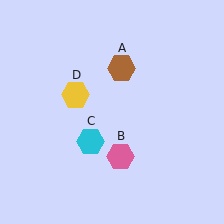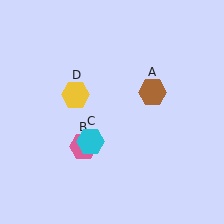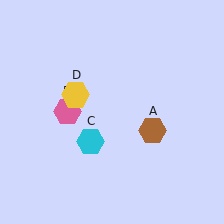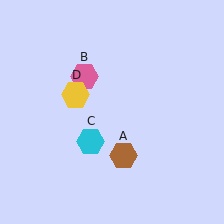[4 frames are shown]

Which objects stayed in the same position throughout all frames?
Cyan hexagon (object C) and yellow hexagon (object D) remained stationary.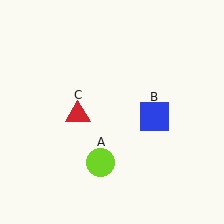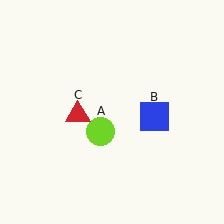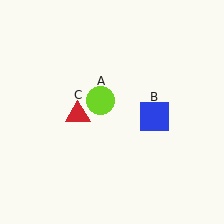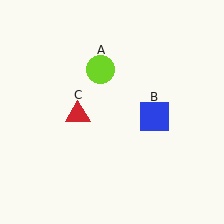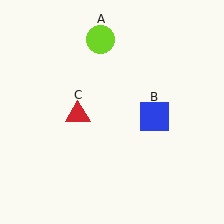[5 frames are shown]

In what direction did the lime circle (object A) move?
The lime circle (object A) moved up.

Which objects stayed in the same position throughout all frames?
Blue square (object B) and red triangle (object C) remained stationary.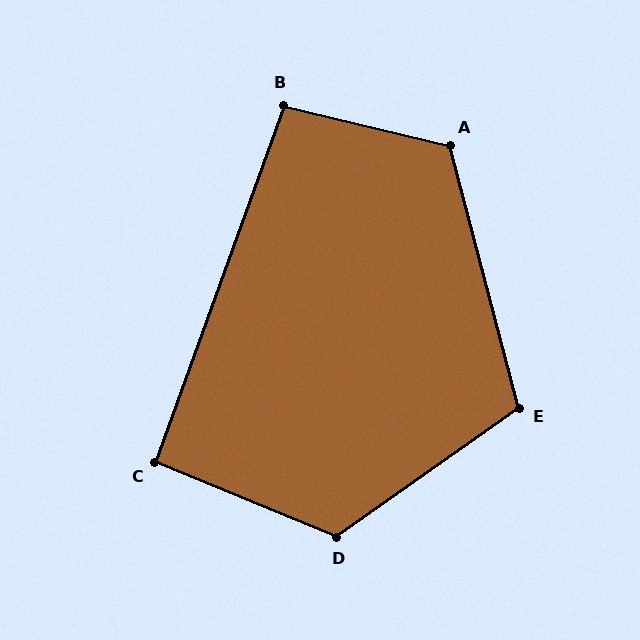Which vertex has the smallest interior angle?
C, at approximately 93 degrees.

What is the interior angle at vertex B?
Approximately 96 degrees (obtuse).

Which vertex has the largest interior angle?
D, at approximately 122 degrees.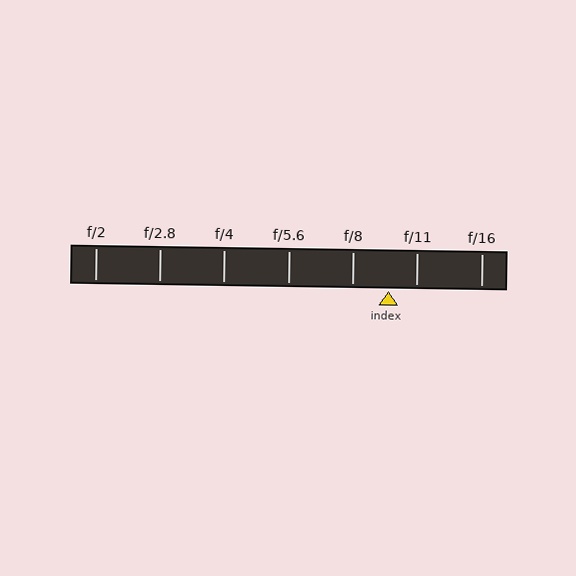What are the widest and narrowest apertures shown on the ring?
The widest aperture shown is f/2 and the narrowest is f/16.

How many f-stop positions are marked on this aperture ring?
There are 7 f-stop positions marked.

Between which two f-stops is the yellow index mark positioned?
The index mark is between f/8 and f/11.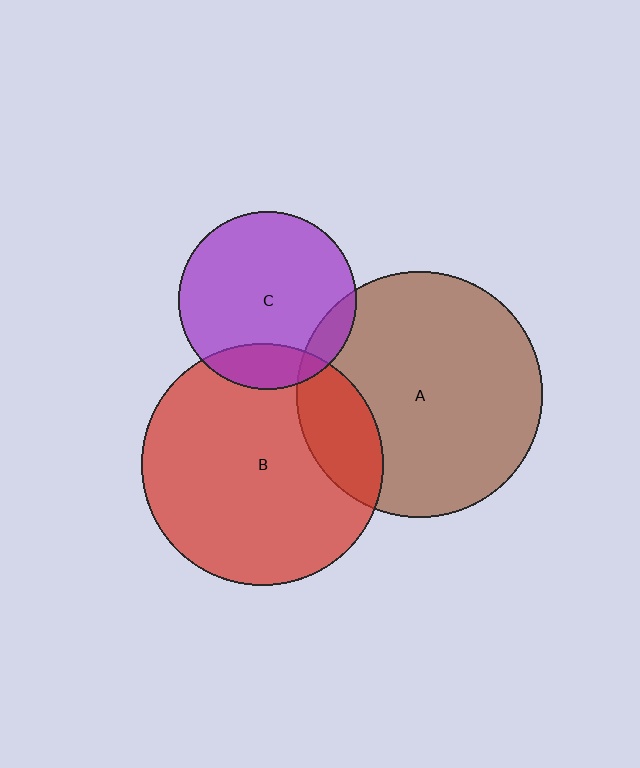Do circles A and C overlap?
Yes.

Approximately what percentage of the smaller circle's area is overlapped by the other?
Approximately 10%.